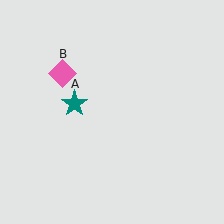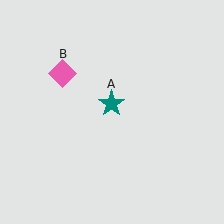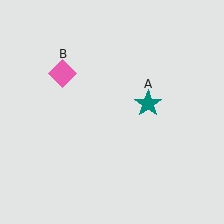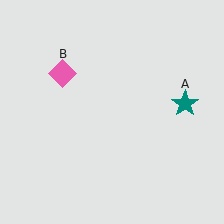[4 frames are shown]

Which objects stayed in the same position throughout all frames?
Pink diamond (object B) remained stationary.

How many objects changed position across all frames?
1 object changed position: teal star (object A).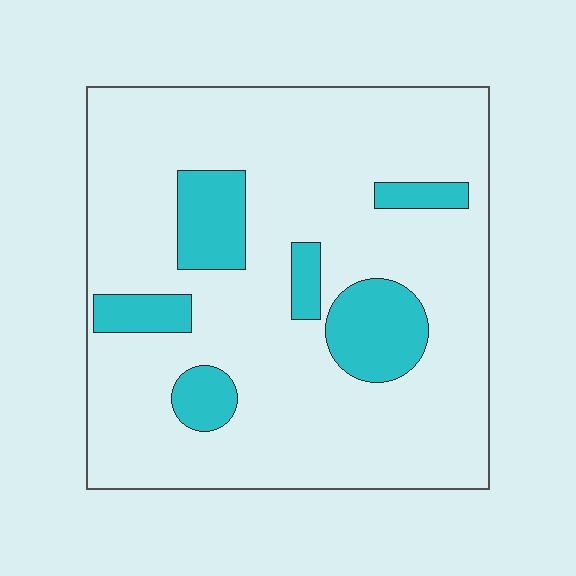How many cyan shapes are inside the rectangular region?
6.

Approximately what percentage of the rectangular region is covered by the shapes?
Approximately 15%.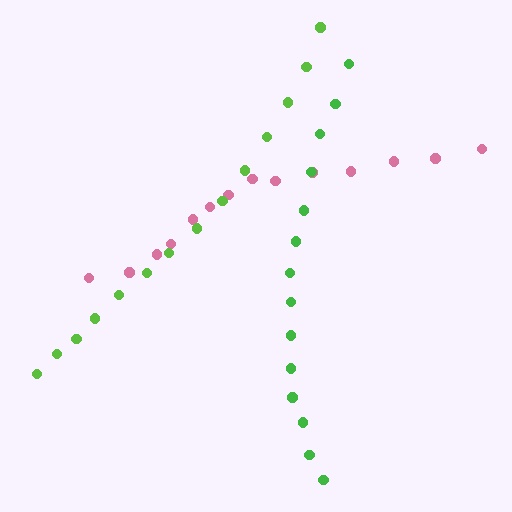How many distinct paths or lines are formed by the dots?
There are 3 distinct paths.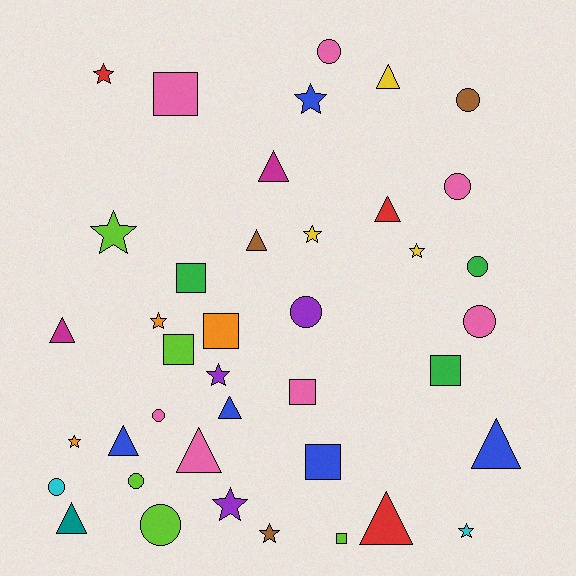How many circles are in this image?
There are 10 circles.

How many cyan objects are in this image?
There are 2 cyan objects.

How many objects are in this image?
There are 40 objects.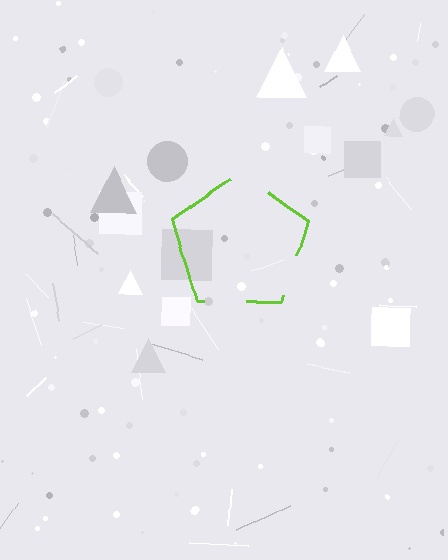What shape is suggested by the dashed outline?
The dashed outline suggests a pentagon.